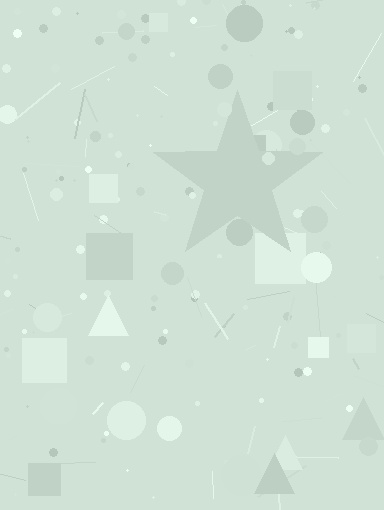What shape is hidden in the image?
A star is hidden in the image.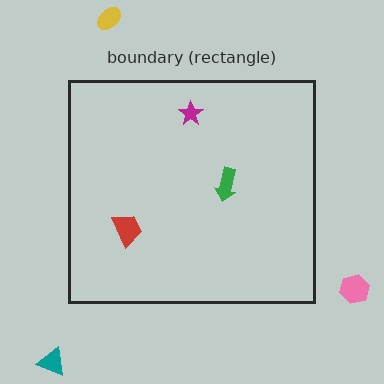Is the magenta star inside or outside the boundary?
Inside.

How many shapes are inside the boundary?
3 inside, 3 outside.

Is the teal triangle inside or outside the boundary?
Outside.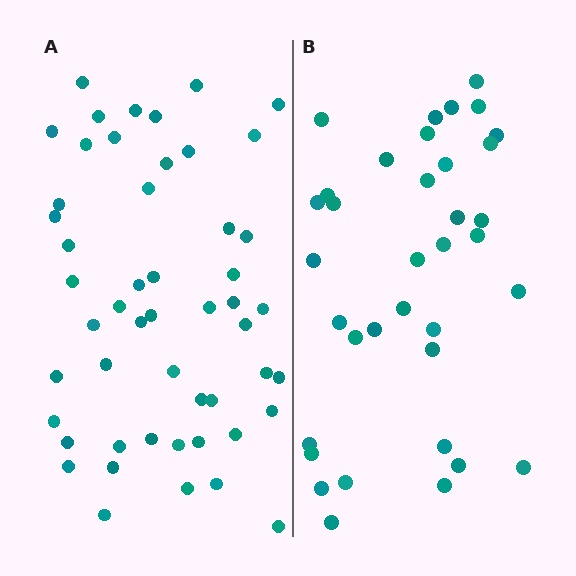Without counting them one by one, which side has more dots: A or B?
Region A (the left region) has more dots.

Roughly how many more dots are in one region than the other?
Region A has approximately 15 more dots than region B.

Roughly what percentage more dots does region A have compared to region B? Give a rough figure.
About 40% more.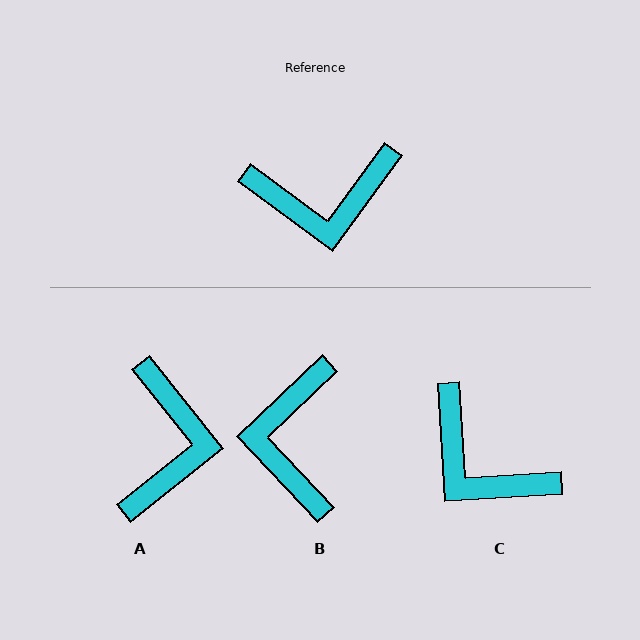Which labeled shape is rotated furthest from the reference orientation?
B, about 100 degrees away.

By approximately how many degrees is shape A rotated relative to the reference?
Approximately 75 degrees counter-clockwise.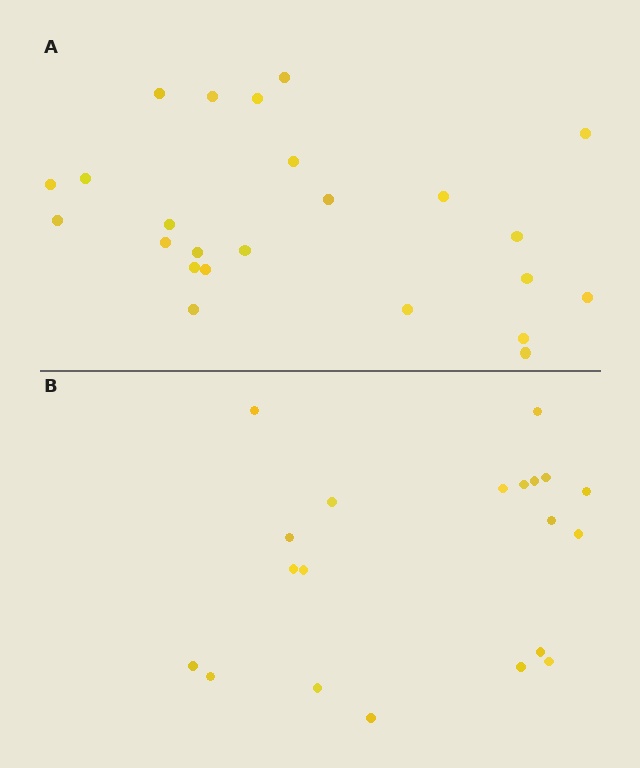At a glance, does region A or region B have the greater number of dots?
Region A (the top region) has more dots.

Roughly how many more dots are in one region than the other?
Region A has about 4 more dots than region B.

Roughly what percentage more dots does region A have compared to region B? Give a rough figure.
About 20% more.